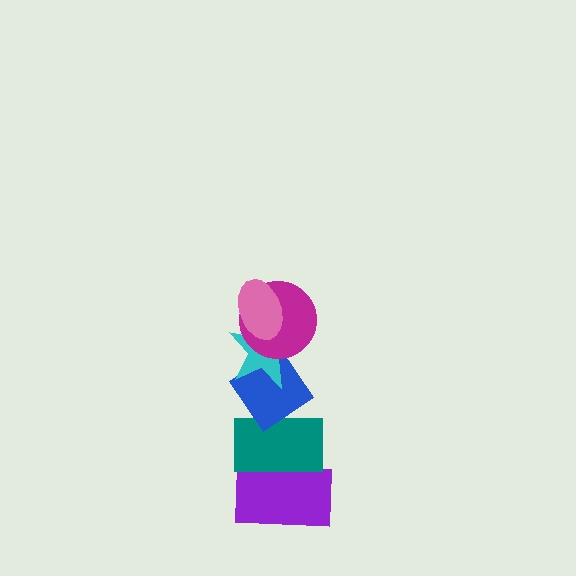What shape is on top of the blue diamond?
The cyan star is on top of the blue diamond.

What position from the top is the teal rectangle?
The teal rectangle is 5th from the top.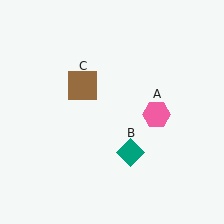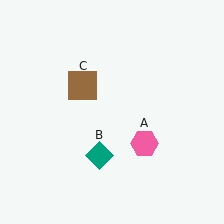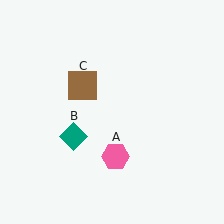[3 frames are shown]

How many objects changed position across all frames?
2 objects changed position: pink hexagon (object A), teal diamond (object B).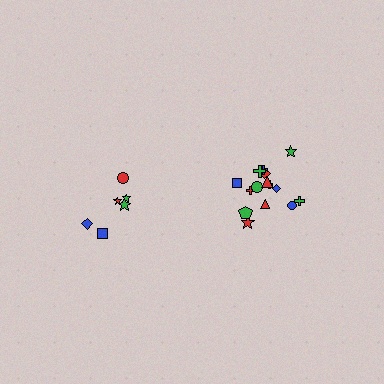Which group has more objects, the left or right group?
The right group.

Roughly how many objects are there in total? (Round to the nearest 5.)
Roughly 20 objects in total.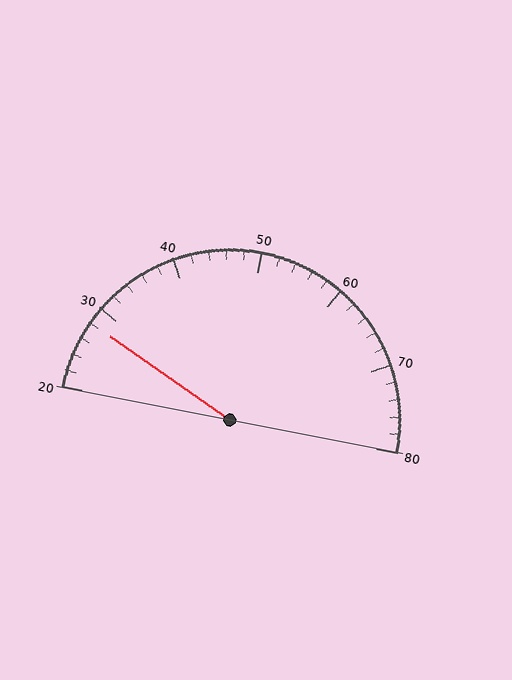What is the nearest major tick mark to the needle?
The nearest major tick mark is 30.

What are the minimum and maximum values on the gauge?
The gauge ranges from 20 to 80.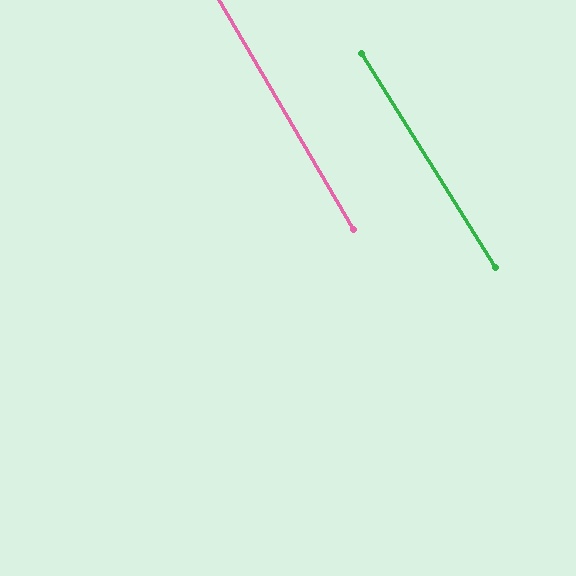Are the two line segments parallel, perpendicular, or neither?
Parallel — their directions differ by only 1.7°.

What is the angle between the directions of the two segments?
Approximately 2 degrees.